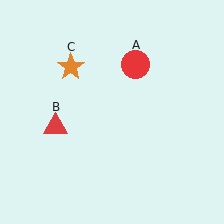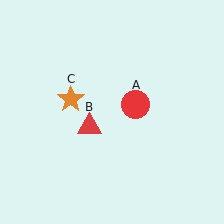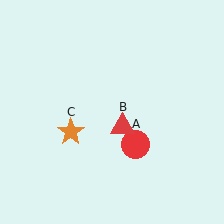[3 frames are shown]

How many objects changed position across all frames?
3 objects changed position: red circle (object A), red triangle (object B), orange star (object C).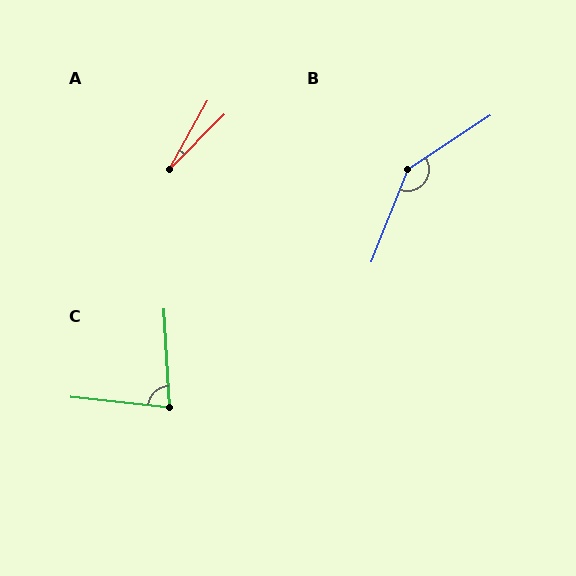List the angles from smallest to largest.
A (16°), C (81°), B (145°).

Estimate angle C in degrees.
Approximately 81 degrees.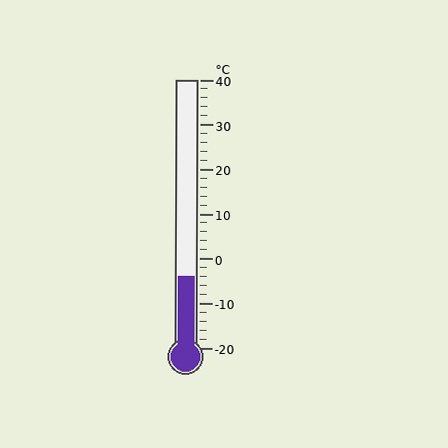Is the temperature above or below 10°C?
The temperature is below 10°C.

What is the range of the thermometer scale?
The thermometer scale ranges from -20°C to 40°C.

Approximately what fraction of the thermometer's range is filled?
The thermometer is filled to approximately 25% of its range.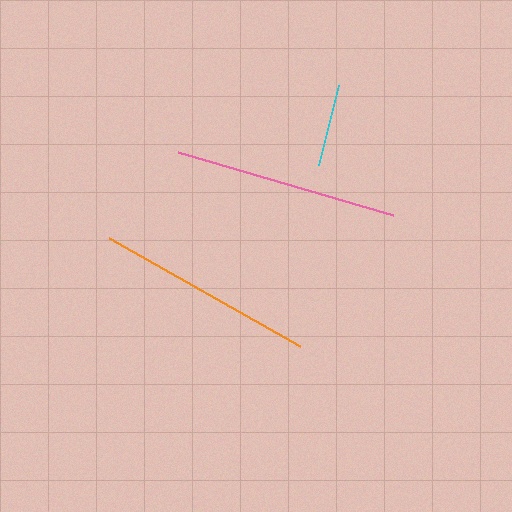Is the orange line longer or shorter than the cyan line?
The orange line is longer than the cyan line.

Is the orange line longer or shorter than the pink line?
The pink line is longer than the orange line.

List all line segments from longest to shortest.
From longest to shortest: pink, orange, cyan.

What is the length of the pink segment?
The pink segment is approximately 224 pixels long.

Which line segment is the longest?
The pink line is the longest at approximately 224 pixels.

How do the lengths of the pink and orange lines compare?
The pink and orange lines are approximately the same length.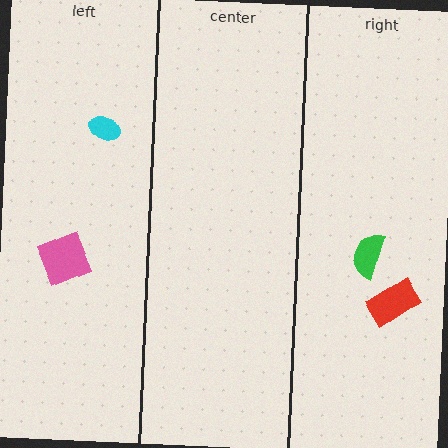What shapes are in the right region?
The green semicircle, the red rectangle.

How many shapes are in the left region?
2.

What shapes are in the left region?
The cyan ellipse, the pink square.